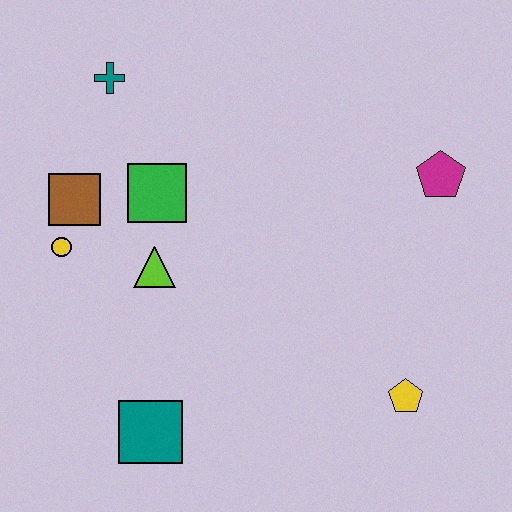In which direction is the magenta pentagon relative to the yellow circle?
The magenta pentagon is to the right of the yellow circle.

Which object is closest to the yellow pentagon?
The magenta pentagon is closest to the yellow pentagon.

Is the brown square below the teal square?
No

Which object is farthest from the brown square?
The yellow pentagon is farthest from the brown square.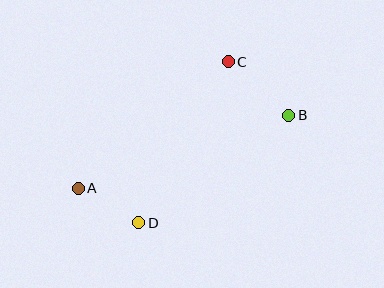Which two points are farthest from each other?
Points A and B are farthest from each other.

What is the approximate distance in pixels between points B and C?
The distance between B and C is approximately 81 pixels.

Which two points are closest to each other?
Points A and D are closest to each other.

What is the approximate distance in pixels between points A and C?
The distance between A and C is approximately 196 pixels.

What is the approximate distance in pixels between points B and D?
The distance between B and D is approximately 185 pixels.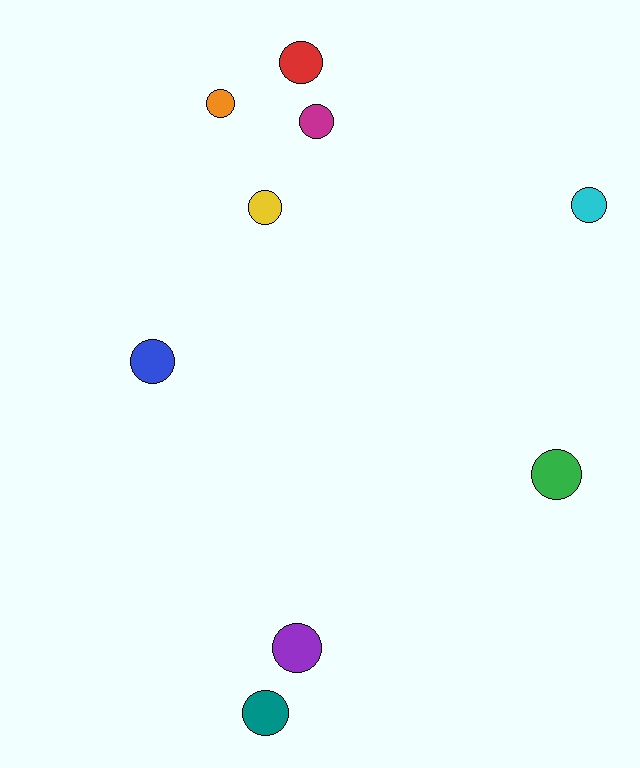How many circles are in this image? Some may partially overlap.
There are 9 circles.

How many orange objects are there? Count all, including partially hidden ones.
There is 1 orange object.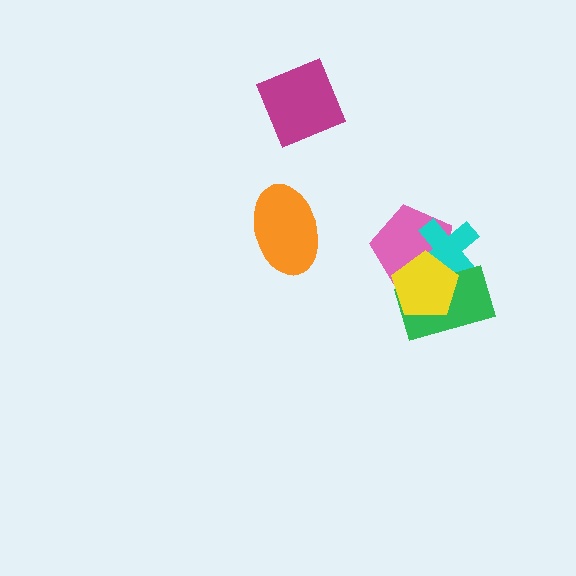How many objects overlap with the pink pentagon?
3 objects overlap with the pink pentagon.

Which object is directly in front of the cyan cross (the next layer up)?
The green rectangle is directly in front of the cyan cross.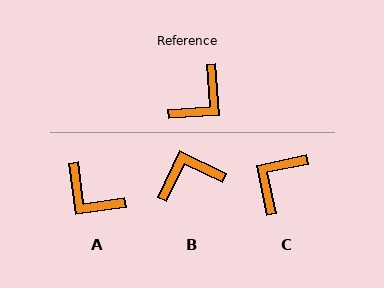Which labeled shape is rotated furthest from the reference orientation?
C, about 172 degrees away.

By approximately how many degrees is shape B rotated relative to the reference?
Approximately 150 degrees counter-clockwise.